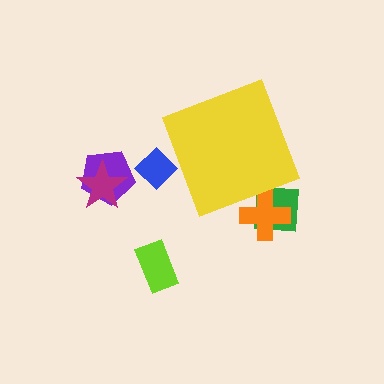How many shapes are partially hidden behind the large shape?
3 shapes are partially hidden.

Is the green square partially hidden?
Yes, the green square is partially hidden behind the yellow diamond.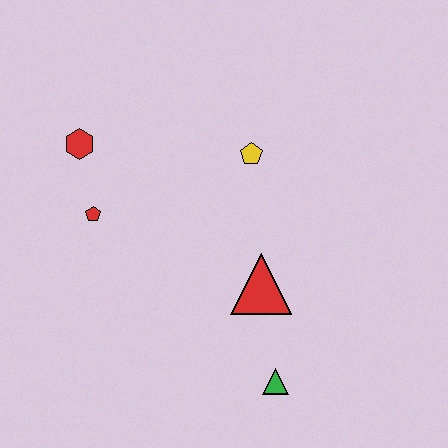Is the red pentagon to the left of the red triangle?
Yes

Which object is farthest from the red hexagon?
The green triangle is farthest from the red hexagon.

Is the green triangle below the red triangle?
Yes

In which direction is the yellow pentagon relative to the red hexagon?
The yellow pentagon is to the right of the red hexagon.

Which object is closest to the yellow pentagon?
The red triangle is closest to the yellow pentagon.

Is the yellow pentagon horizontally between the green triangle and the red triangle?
No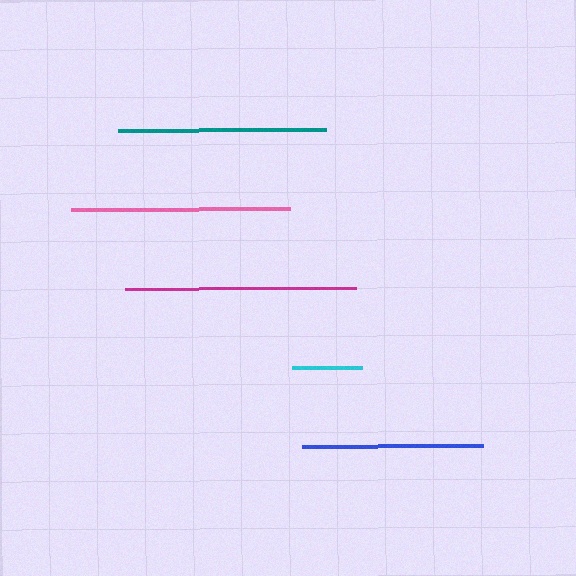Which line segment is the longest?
The magenta line is the longest at approximately 231 pixels.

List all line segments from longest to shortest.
From longest to shortest: magenta, pink, teal, blue, cyan.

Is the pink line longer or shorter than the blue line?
The pink line is longer than the blue line.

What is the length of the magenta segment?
The magenta segment is approximately 231 pixels long.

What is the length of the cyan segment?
The cyan segment is approximately 71 pixels long.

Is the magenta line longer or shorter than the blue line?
The magenta line is longer than the blue line.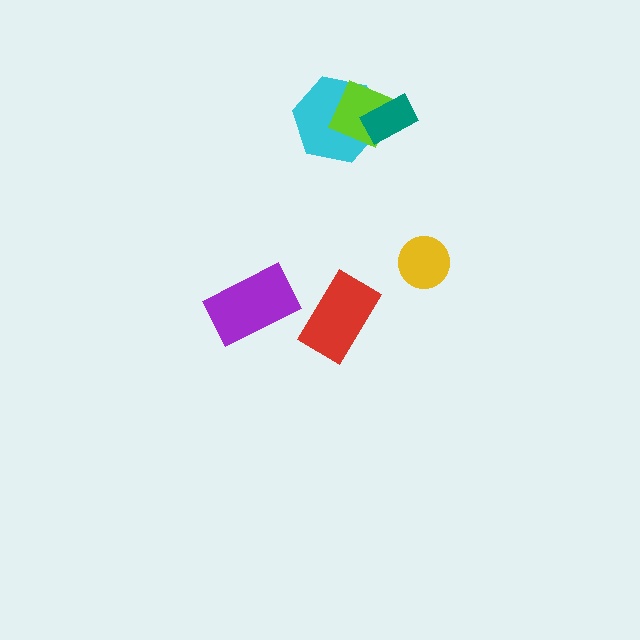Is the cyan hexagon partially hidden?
Yes, it is partially covered by another shape.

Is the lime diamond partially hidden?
Yes, it is partially covered by another shape.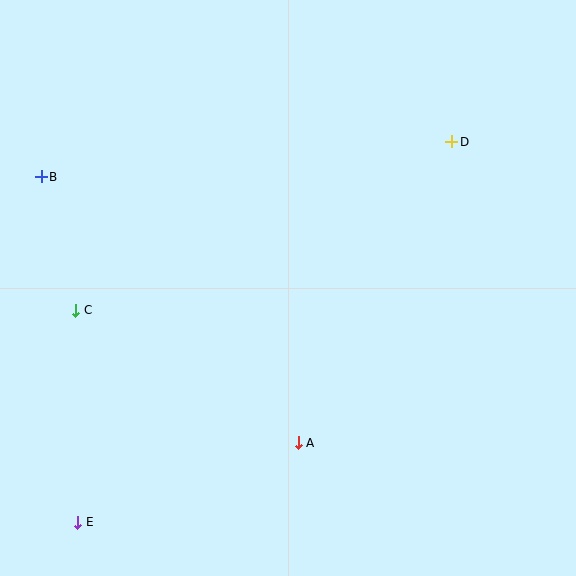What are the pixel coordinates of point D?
Point D is at (452, 142).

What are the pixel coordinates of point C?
Point C is at (76, 310).